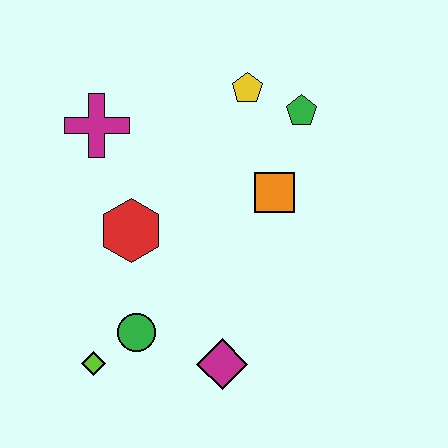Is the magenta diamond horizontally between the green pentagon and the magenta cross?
Yes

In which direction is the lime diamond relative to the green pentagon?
The lime diamond is below the green pentagon.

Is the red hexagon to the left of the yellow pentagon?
Yes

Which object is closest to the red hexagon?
The green circle is closest to the red hexagon.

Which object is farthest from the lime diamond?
The green pentagon is farthest from the lime diamond.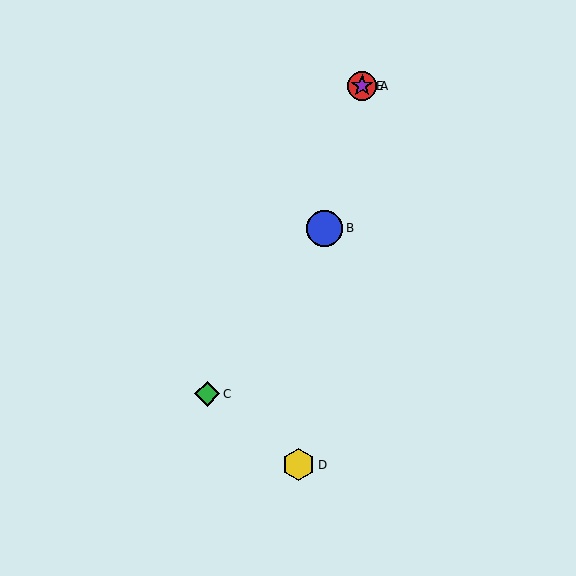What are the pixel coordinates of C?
Object C is at (207, 394).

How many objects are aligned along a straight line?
3 objects (A, C, E) are aligned along a straight line.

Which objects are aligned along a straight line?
Objects A, C, E are aligned along a straight line.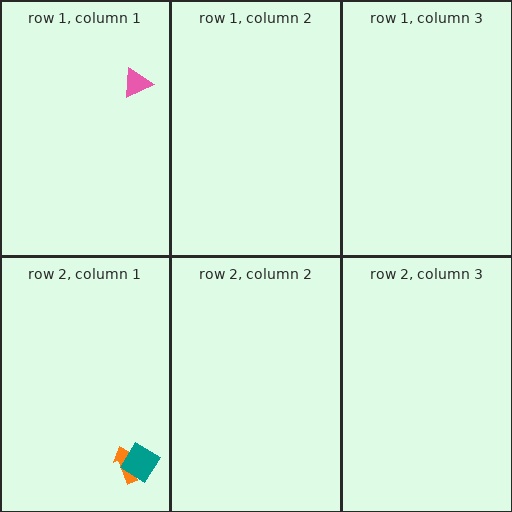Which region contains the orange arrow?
The row 2, column 1 region.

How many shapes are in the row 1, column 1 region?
1.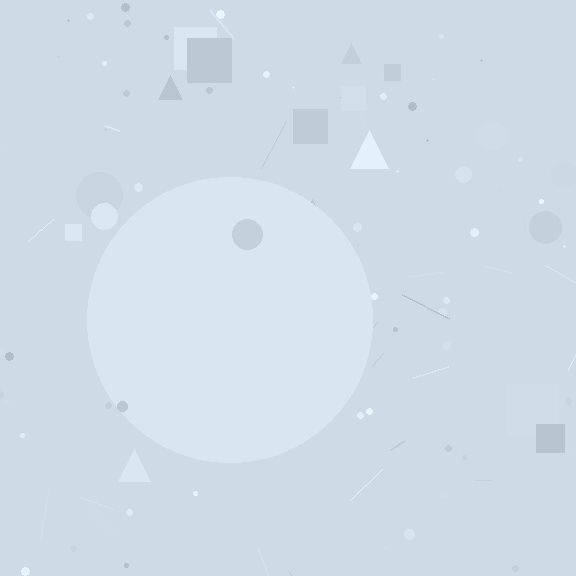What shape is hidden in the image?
A circle is hidden in the image.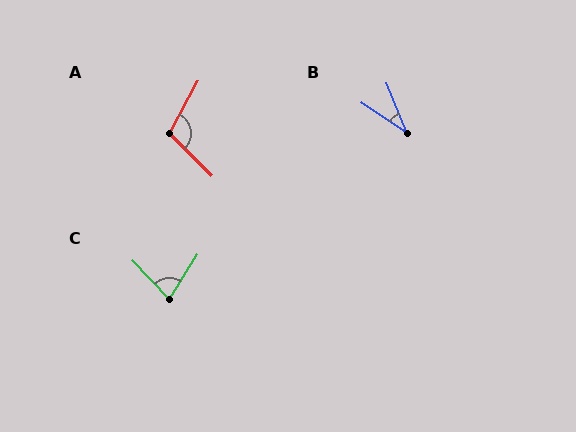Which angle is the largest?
A, at approximately 106 degrees.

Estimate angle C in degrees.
Approximately 75 degrees.